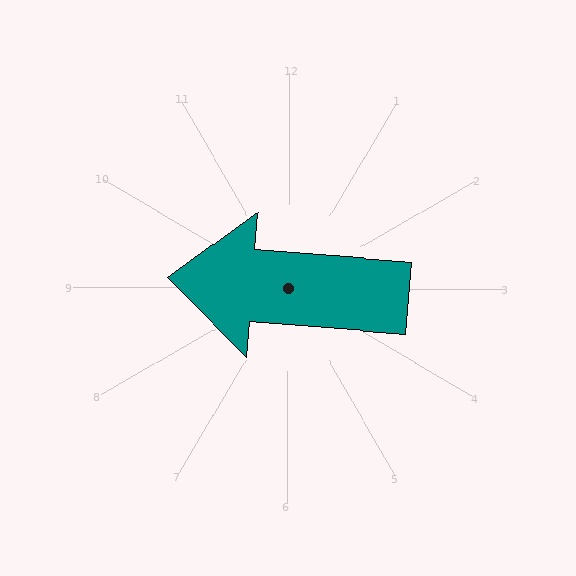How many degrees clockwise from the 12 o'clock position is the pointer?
Approximately 275 degrees.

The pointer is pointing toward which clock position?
Roughly 9 o'clock.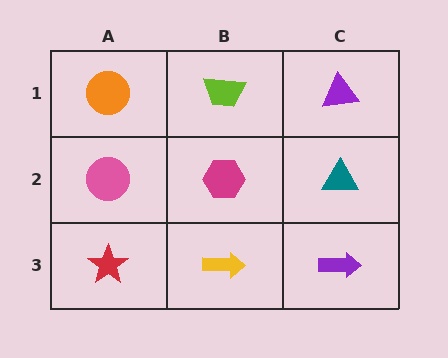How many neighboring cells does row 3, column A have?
2.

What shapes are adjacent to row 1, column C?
A teal triangle (row 2, column C), a lime trapezoid (row 1, column B).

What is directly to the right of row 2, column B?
A teal triangle.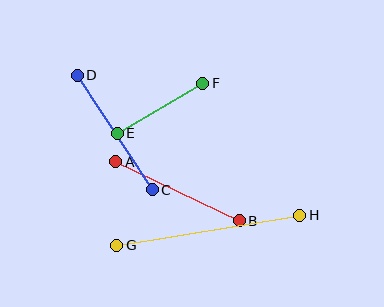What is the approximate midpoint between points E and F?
The midpoint is at approximately (160, 108) pixels.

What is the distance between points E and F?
The distance is approximately 99 pixels.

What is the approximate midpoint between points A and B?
The midpoint is at approximately (178, 191) pixels.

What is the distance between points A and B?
The distance is approximately 137 pixels.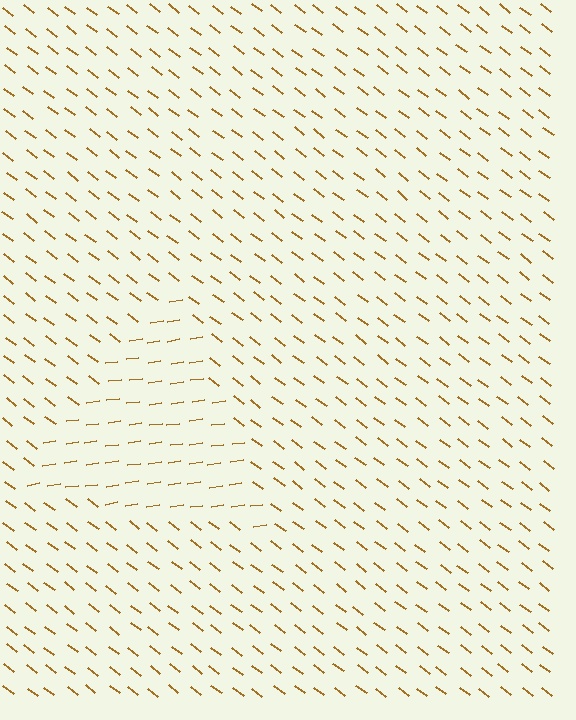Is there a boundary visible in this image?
Yes, there is a texture boundary formed by a change in line orientation.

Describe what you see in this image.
The image is filled with small brown line segments. A triangle region in the image has lines oriented differently from the surrounding lines, creating a visible texture boundary.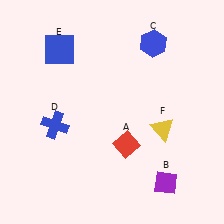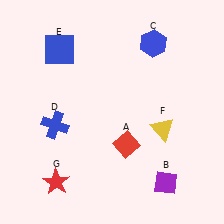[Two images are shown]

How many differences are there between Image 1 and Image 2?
There is 1 difference between the two images.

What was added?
A red star (G) was added in Image 2.